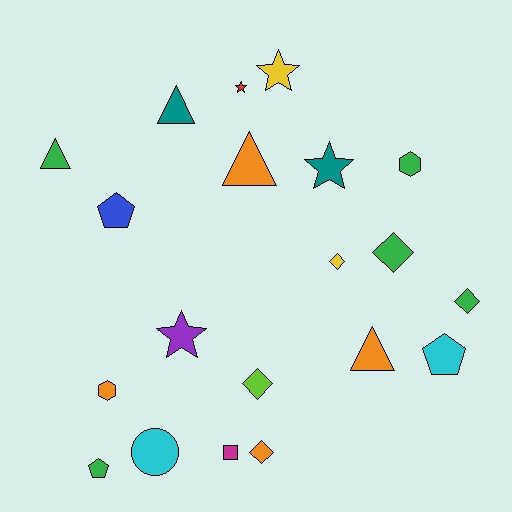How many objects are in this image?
There are 20 objects.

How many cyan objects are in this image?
There are 2 cyan objects.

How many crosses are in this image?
There are no crosses.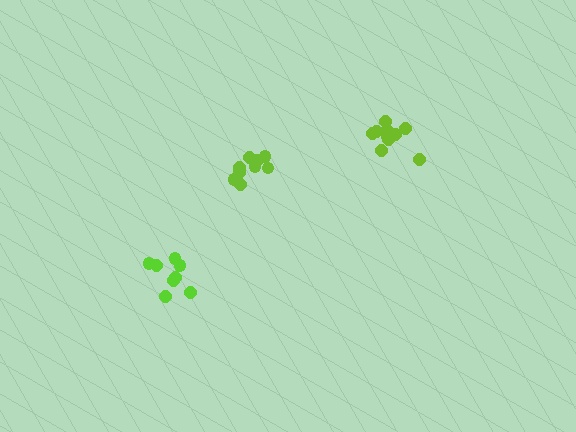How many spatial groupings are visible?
There are 3 spatial groupings.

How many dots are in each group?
Group 1: 9 dots, Group 2: 8 dots, Group 3: 11 dots (28 total).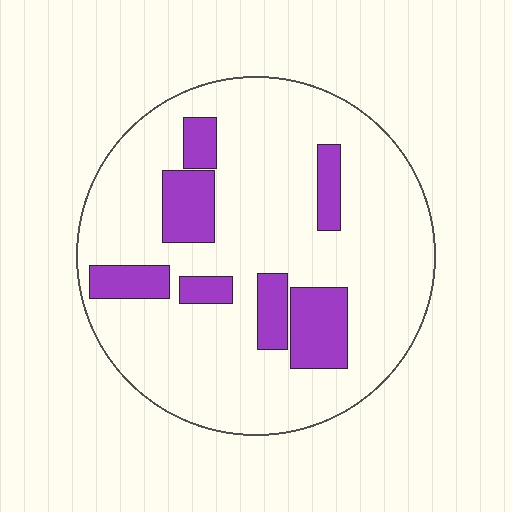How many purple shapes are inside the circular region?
7.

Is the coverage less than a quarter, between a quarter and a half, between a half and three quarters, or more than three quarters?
Less than a quarter.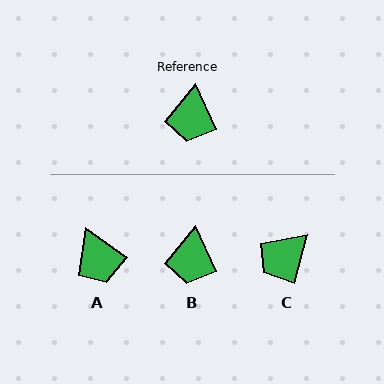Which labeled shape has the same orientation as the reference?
B.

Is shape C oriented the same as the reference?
No, it is off by about 40 degrees.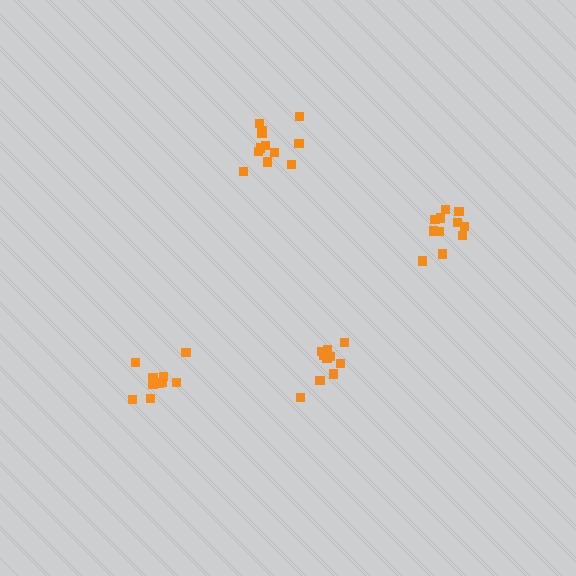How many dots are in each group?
Group 1: 11 dots, Group 2: 12 dots, Group 3: 10 dots, Group 4: 10 dots (43 total).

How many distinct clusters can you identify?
There are 4 distinct clusters.